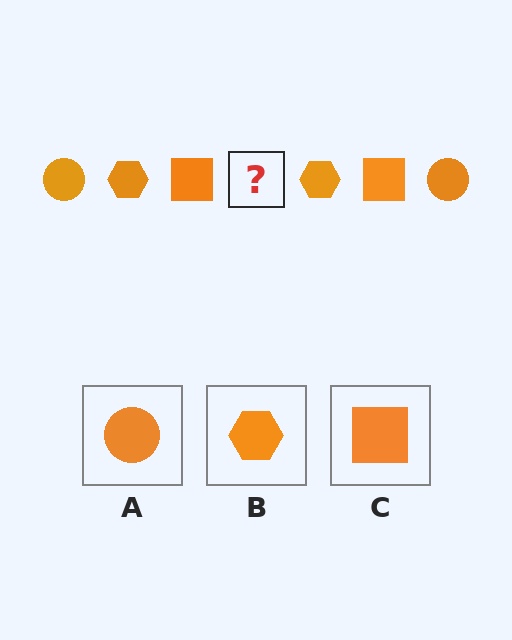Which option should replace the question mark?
Option A.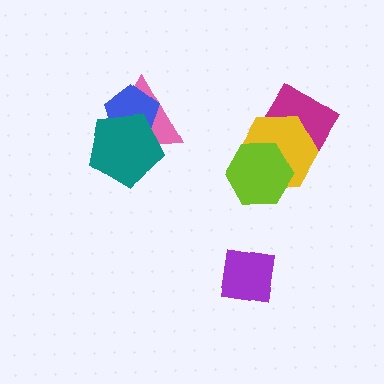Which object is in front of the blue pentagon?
The teal pentagon is in front of the blue pentagon.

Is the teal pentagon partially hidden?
No, no other shape covers it.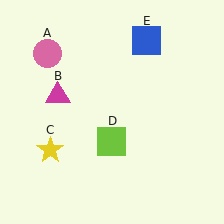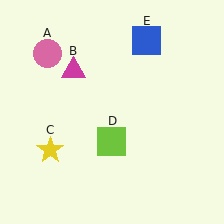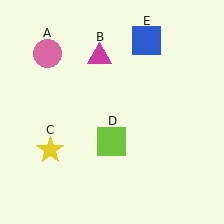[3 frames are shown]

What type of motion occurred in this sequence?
The magenta triangle (object B) rotated clockwise around the center of the scene.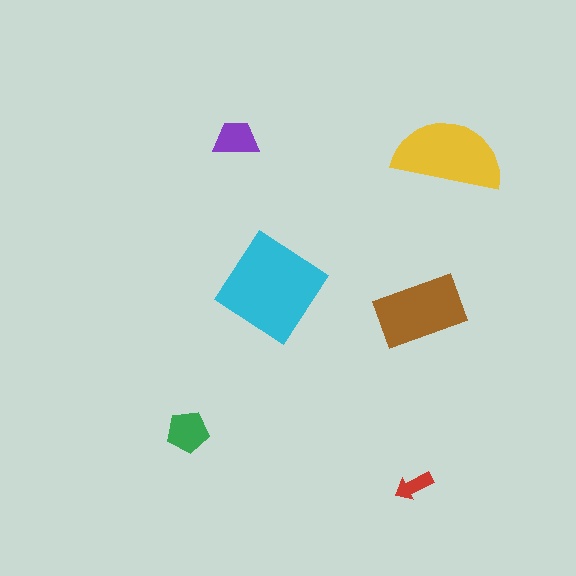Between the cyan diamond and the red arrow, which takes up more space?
The cyan diamond.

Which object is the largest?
The cyan diamond.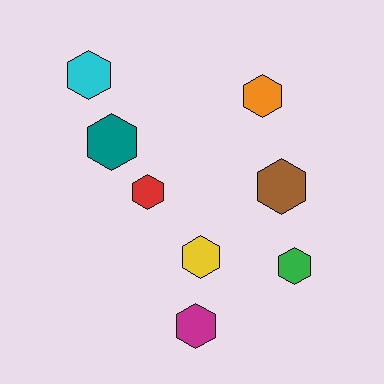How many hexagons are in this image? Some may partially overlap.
There are 8 hexagons.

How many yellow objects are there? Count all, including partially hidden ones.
There is 1 yellow object.